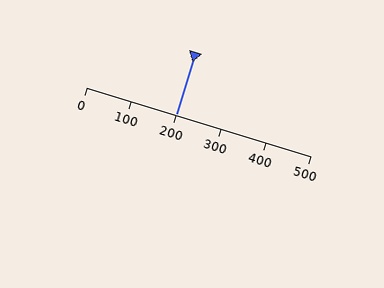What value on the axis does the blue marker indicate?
The marker indicates approximately 200.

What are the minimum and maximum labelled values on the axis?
The axis runs from 0 to 500.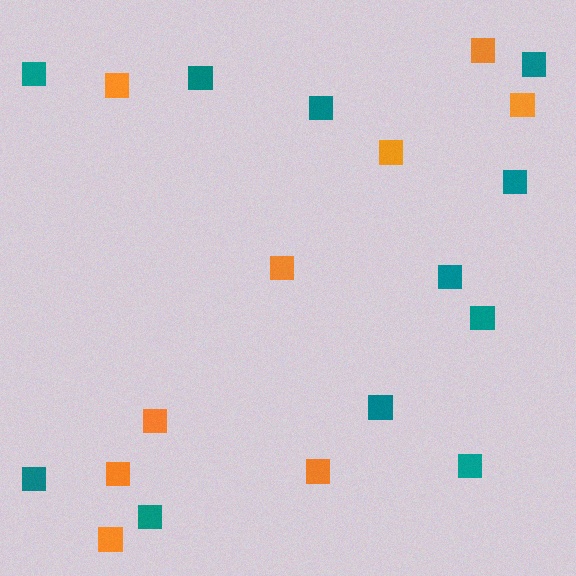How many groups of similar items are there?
There are 2 groups: one group of orange squares (9) and one group of teal squares (11).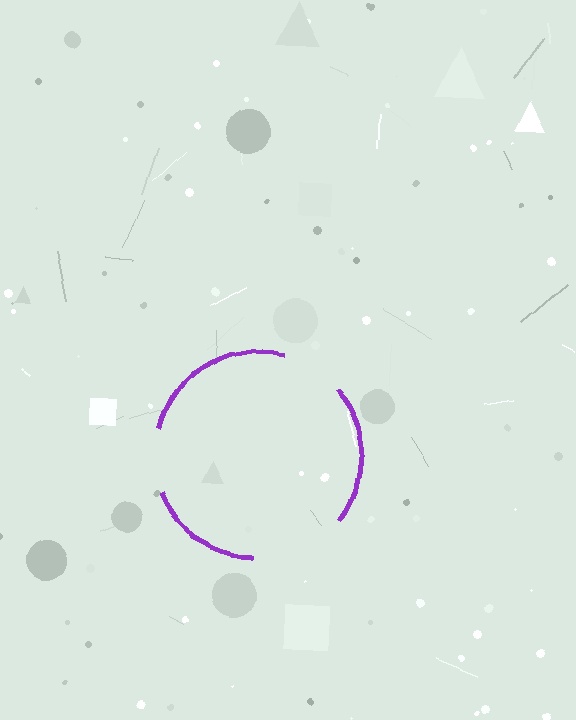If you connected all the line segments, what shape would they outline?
They would outline a circle.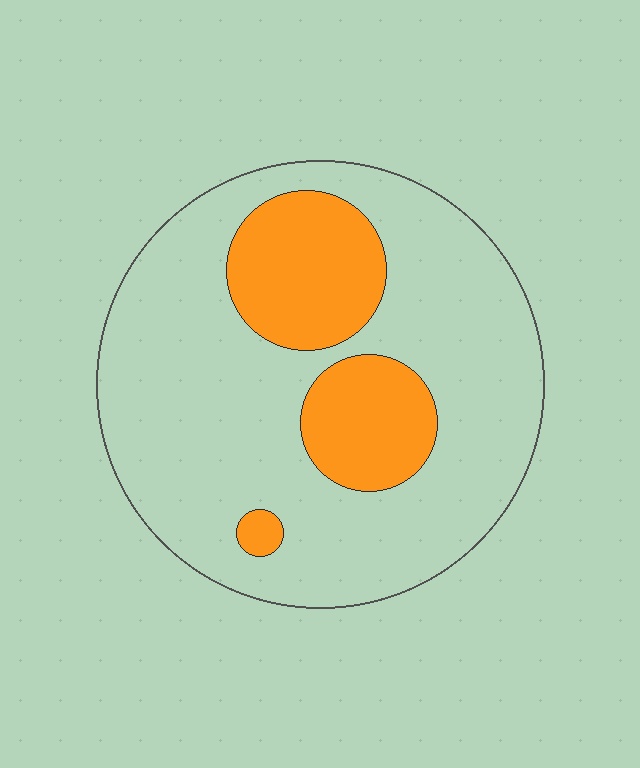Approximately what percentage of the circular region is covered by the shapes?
Approximately 25%.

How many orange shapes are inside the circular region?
3.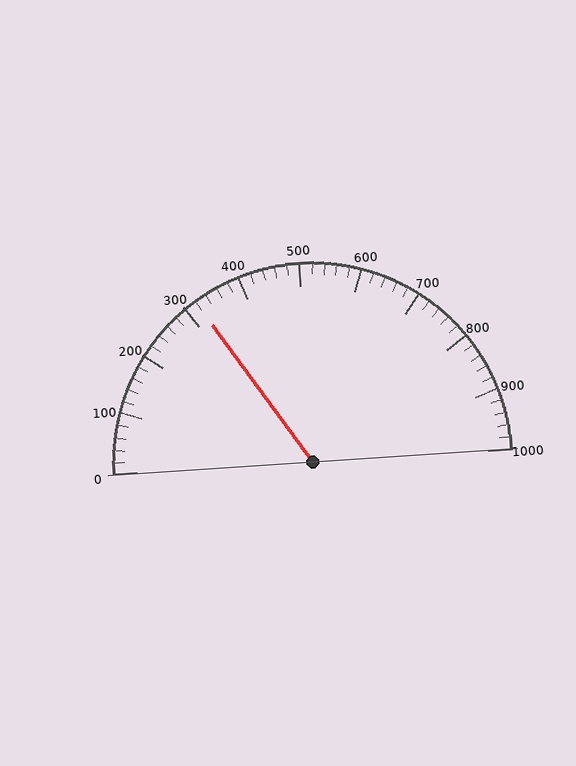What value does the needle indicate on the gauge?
The needle indicates approximately 320.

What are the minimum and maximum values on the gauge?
The gauge ranges from 0 to 1000.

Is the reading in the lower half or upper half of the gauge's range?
The reading is in the lower half of the range (0 to 1000).